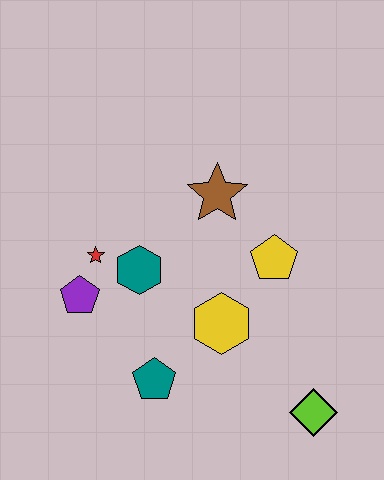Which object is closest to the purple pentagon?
The red star is closest to the purple pentagon.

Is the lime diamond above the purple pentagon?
No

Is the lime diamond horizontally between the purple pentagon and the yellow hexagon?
No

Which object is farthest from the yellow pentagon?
The purple pentagon is farthest from the yellow pentagon.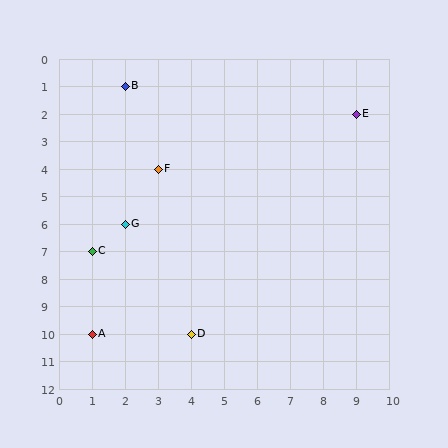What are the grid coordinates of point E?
Point E is at grid coordinates (9, 2).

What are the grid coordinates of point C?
Point C is at grid coordinates (1, 7).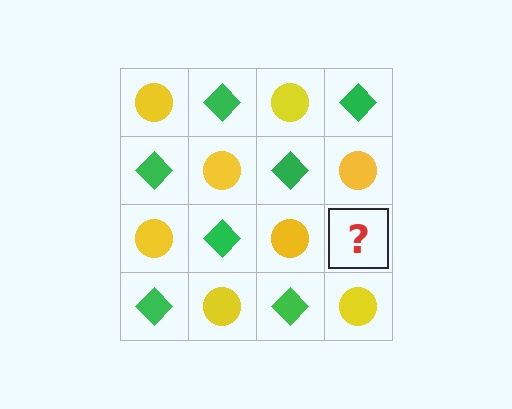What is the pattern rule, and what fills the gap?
The rule is that it alternates yellow circle and green diamond in a checkerboard pattern. The gap should be filled with a green diamond.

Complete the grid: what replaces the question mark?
The question mark should be replaced with a green diamond.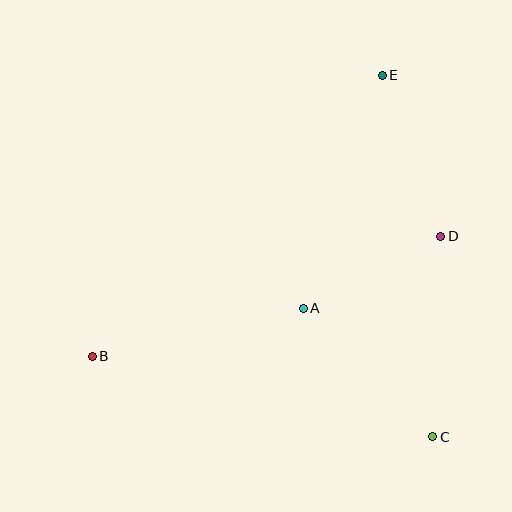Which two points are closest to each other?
Points A and D are closest to each other.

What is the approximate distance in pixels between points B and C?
The distance between B and C is approximately 350 pixels.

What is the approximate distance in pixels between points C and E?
The distance between C and E is approximately 365 pixels.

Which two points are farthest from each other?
Points B and E are farthest from each other.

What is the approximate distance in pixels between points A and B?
The distance between A and B is approximately 216 pixels.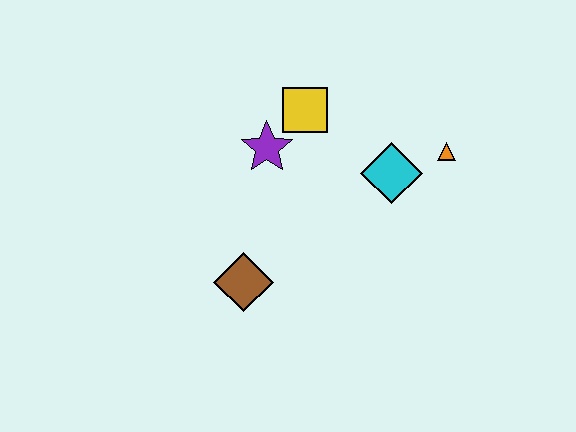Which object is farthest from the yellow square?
The brown diamond is farthest from the yellow square.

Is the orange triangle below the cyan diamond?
No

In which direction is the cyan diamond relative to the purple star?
The cyan diamond is to the right of the purple star.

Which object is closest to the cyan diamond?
The orange triangle is closest to the cyan diamond.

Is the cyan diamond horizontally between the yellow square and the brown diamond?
No